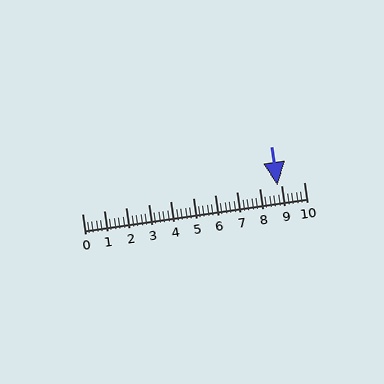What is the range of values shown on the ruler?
The ruler shows values from 0 to 10.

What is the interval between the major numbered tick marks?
The major tick marks are spaced 1 units apart.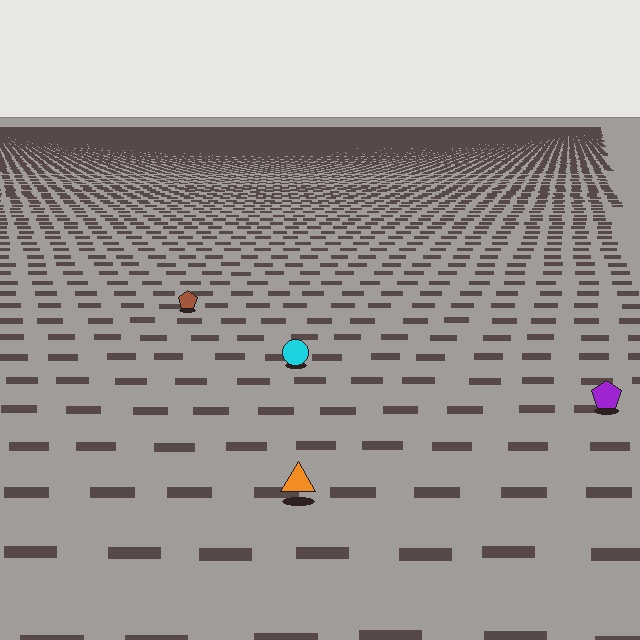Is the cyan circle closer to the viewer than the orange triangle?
No. The orange triangle is closer — you can tell from the texture gradient: the ground texture is coarser near it.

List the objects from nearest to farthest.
From nearest to farthest: the orange triangle, the purple pentagon, the cyan circle, the brown pentagon.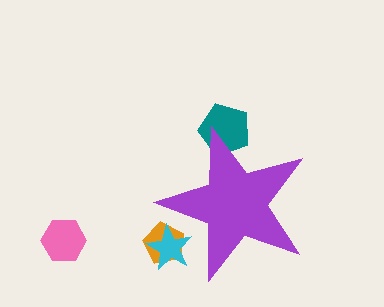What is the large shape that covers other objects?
A purple star.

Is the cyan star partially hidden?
Yes, the cyan star is partially hidden behind the purple star.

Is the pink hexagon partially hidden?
No, the pink hexagon is fully visible.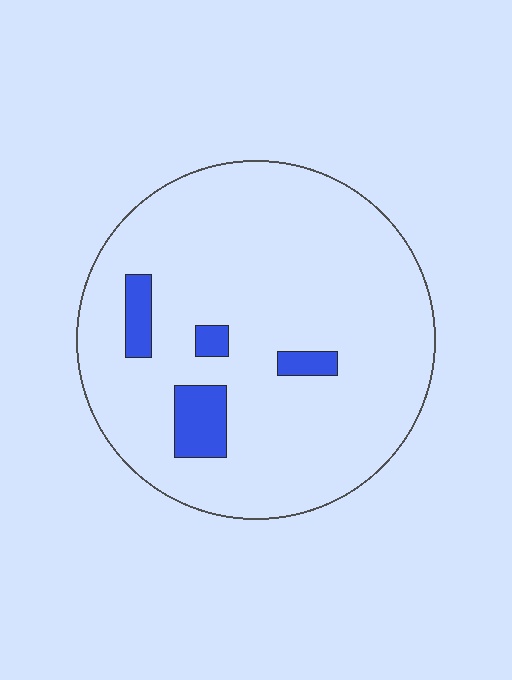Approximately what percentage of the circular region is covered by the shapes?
Approximately 10%.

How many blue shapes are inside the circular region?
4.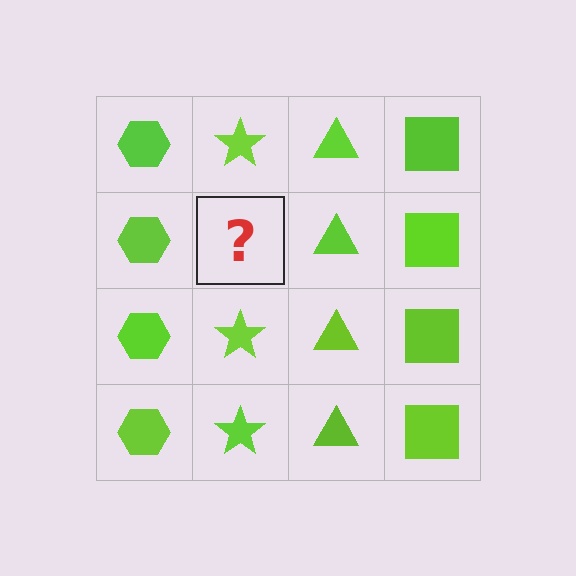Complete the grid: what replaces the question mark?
The question mark should be replaced with a lime star.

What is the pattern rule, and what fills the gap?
The rule is that each column has a consistent shape. The gap should be filled with a lime star.